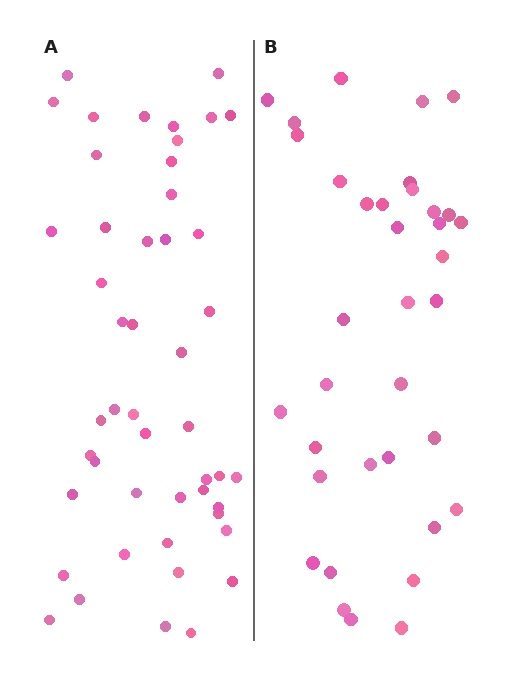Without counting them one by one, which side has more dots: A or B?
Region A (the left region) has more dots.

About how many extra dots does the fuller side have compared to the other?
Region A has roughly 12 or so more dots than region B.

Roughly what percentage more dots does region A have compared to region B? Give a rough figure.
About 35% more.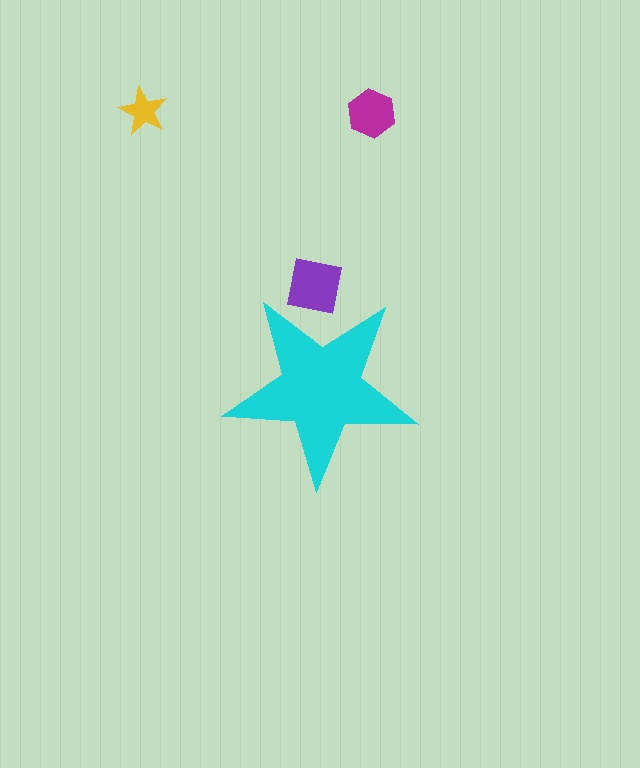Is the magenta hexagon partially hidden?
No, the magenta hexagon is fully visible.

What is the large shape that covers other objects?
A cyan star.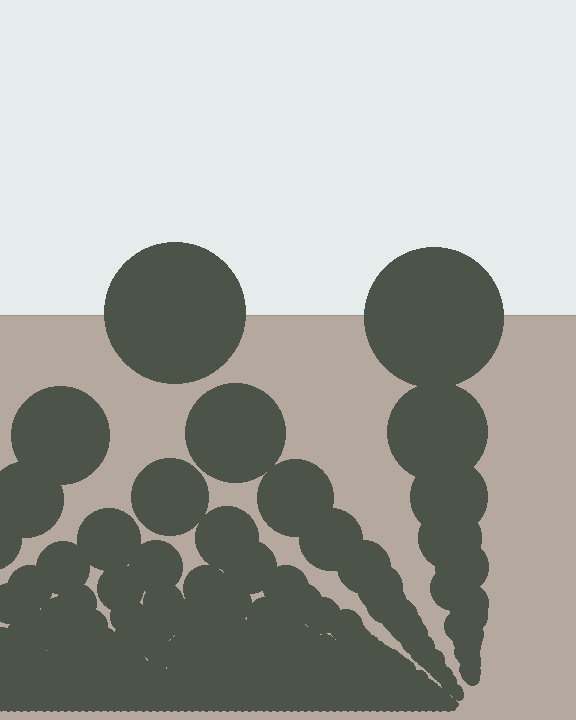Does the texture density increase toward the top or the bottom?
Density increases toward the bottom.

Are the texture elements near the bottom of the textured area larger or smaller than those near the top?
Smaller. The gradient is inverted — elements near the bottom are smaller and denser.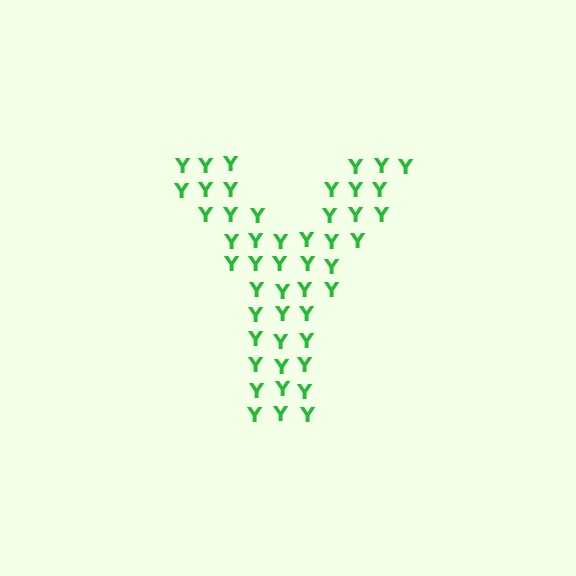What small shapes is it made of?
It is made of small letter Y's.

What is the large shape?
The large shape is the letter Y.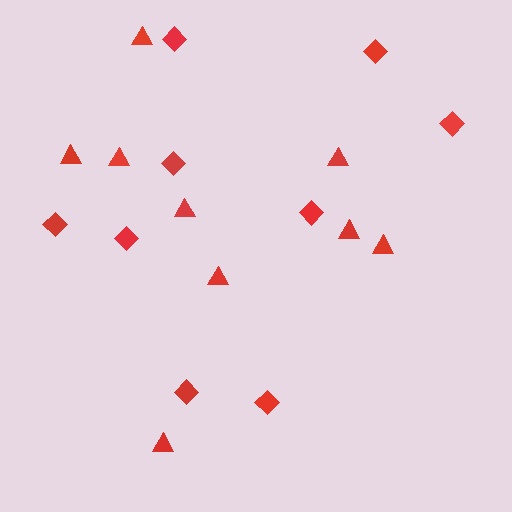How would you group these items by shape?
There are 2 groups: one group of diamonds (9) and one group of triangles (9).